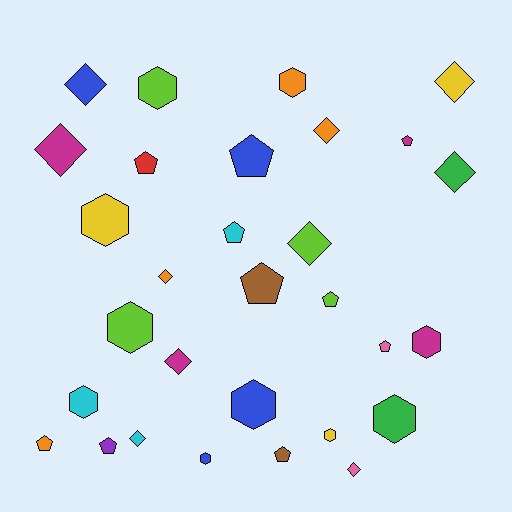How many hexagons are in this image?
There are 10 hexagons.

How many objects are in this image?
There are 30 objects.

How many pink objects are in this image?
There are 2 pink objects.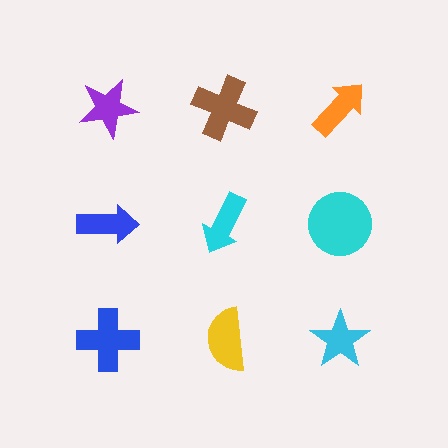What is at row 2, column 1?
A blue arrow.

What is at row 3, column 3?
A cyan star.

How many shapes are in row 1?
3 shapes.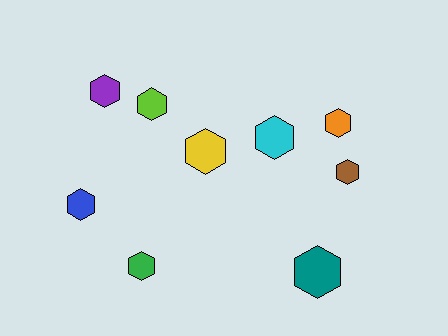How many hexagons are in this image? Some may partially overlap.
There are 9 hexagons.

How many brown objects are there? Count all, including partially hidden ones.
There is 1 brown object.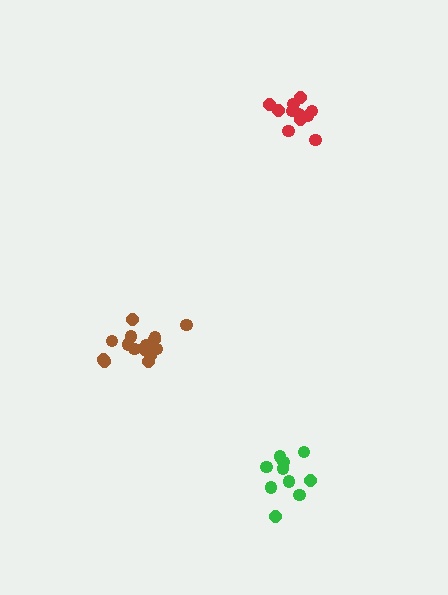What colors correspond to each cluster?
The clusters are colored: red, green, brown.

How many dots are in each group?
Group 1: 11 dots, Group 2: 10 dots, Group 3: 16 dots (37 total).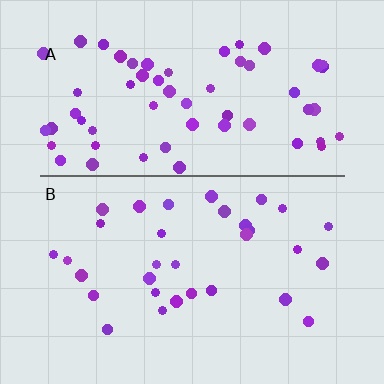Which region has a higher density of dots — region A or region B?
A (the top).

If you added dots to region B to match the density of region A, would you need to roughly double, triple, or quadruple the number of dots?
Approximately double.